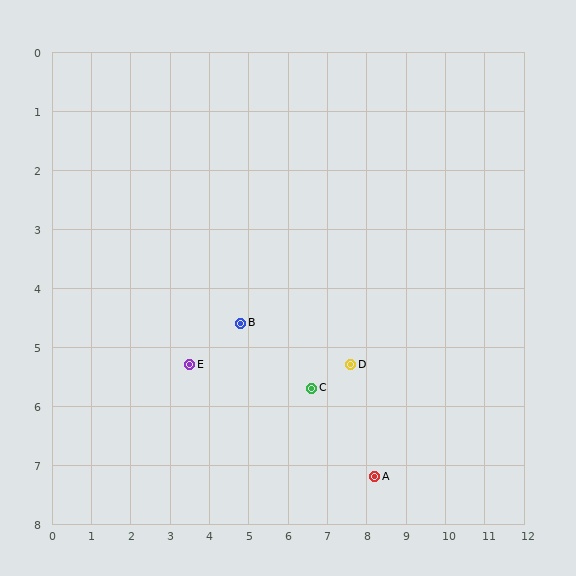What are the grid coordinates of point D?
Point D is at approximately (7.6, 5.3).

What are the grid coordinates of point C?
Point C is at approximately (6.6, 5.7).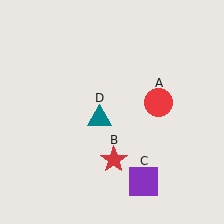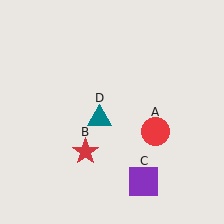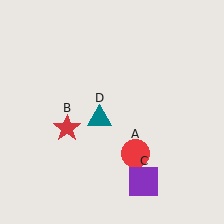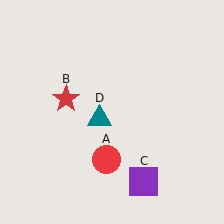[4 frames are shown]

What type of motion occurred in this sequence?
The red circle (object A), red star (object B) rotated clockwise around the center of the scene.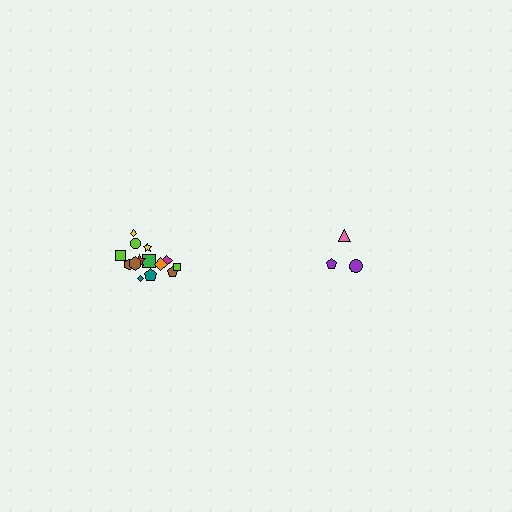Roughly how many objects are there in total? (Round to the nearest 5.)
Roughly 20 objects in total.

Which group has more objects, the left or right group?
The left group.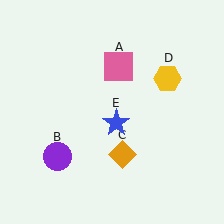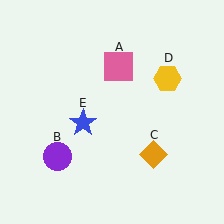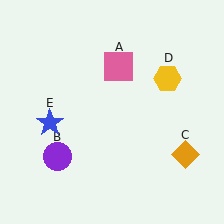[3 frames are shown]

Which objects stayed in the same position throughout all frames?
Pink square (object A) and purple circle (object B) and yellow hexagon (object D) remained stationary.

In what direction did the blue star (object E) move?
The blue star (object E) moved left.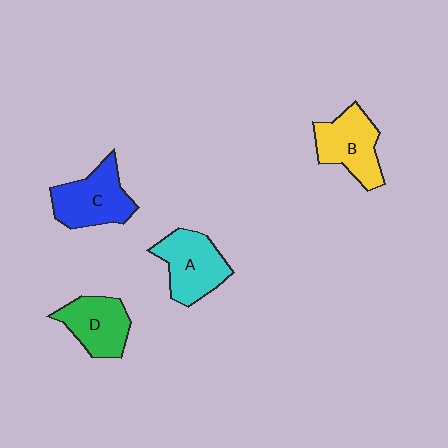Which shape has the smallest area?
Shape D (green).